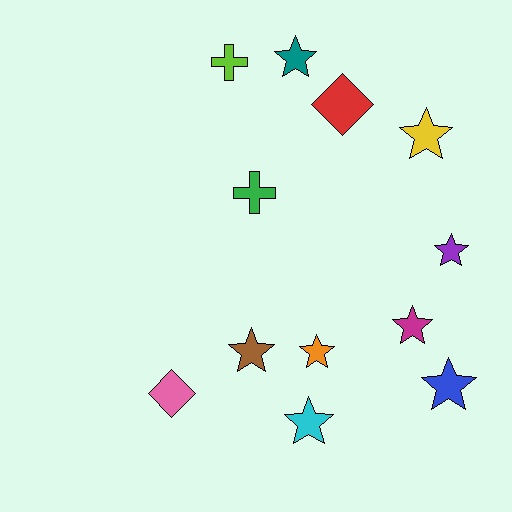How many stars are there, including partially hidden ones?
There are 8 stars.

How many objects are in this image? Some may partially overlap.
There are 12 objects.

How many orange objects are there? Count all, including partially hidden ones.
There is 1 orange object.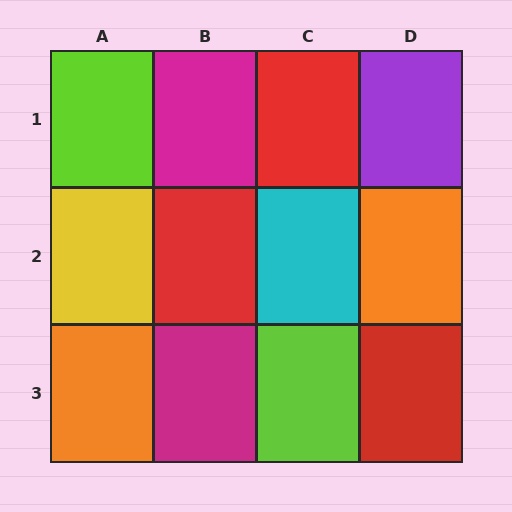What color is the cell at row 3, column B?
Magenta.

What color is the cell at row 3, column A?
Orange.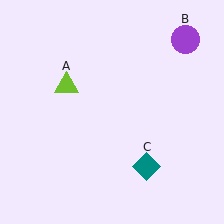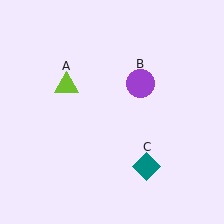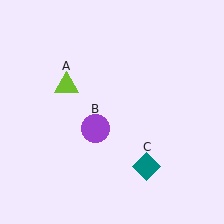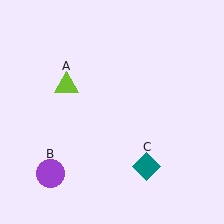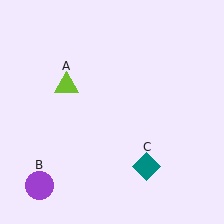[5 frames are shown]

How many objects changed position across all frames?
1 object changed position: purple circle (object B).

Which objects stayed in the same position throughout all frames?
Lime triangle (object A) and teal diamond (object C) remained stationary.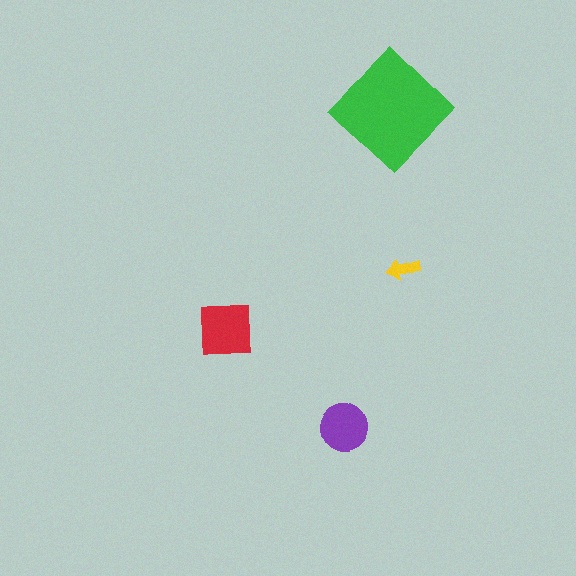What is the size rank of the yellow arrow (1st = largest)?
4th.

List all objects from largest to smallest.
The green diamond, the red square, the purple circle, the yellow arrow.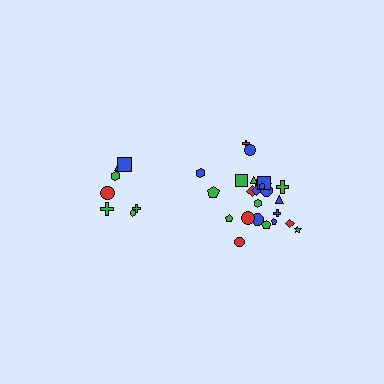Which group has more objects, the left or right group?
The right group.